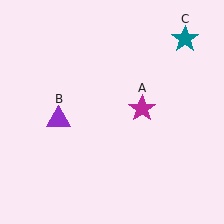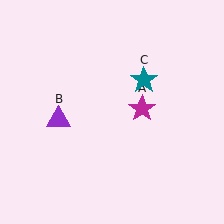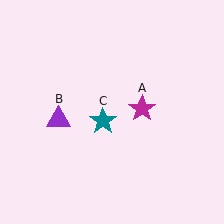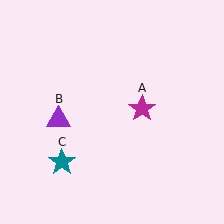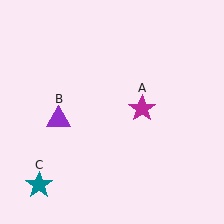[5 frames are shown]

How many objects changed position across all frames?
1 object changed position: teal star (object C).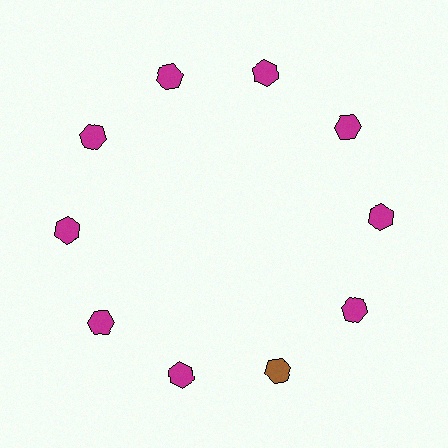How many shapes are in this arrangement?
There are 10 shapes arranged in a ring pattern.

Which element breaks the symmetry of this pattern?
The brown hexagon at roughly the 5 o'clock position breaks the symmetry. All other shapes are magenta hexagons.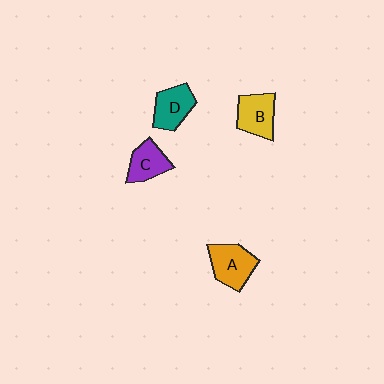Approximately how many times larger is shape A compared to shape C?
Approximately 1.3 times.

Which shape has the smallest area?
Shape C (purple).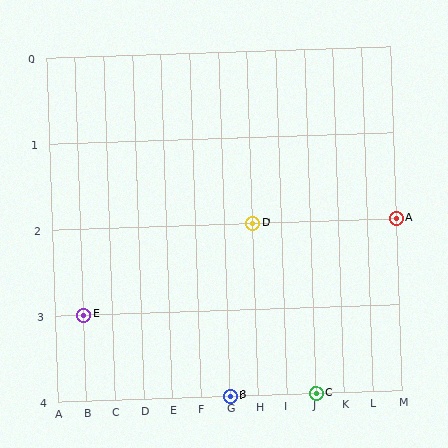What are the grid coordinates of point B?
Point B is at grid coordinates (G, 4).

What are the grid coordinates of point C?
Point C is at grid coordinates (J, 4).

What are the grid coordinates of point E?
Point E is at grid coordinates (B, 3).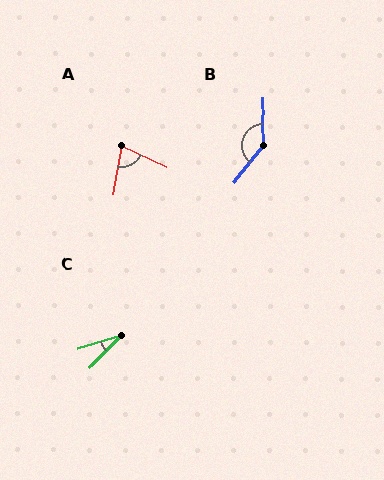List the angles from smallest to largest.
C (29°), A (74°), B (141°).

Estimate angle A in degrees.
Approximately 74 degrees.